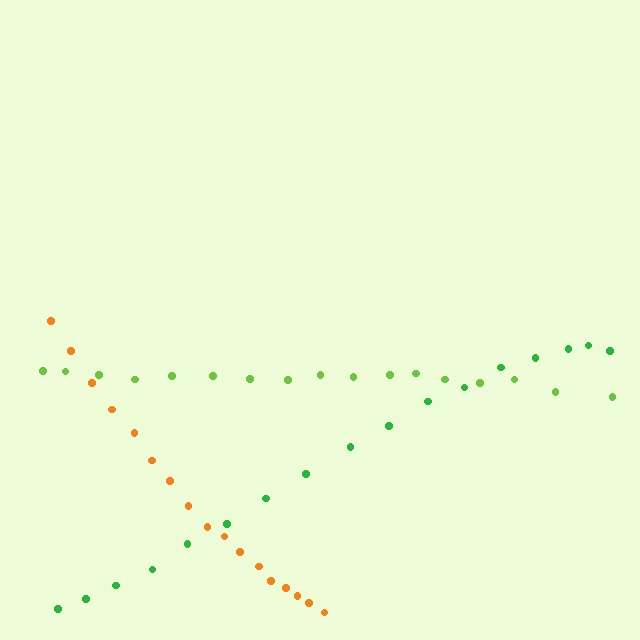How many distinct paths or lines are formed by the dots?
There are 3 distinct paths.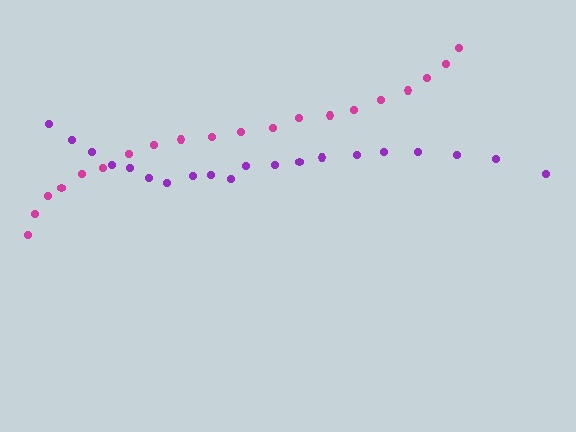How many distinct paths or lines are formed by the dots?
There are 2 distinct paths.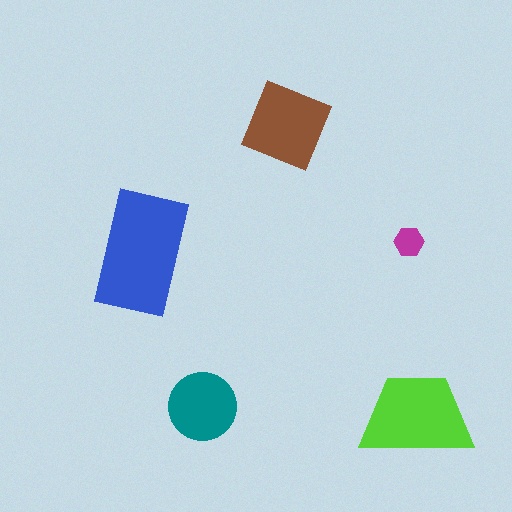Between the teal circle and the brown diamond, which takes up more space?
The brown diamond.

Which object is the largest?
The blue rectangle.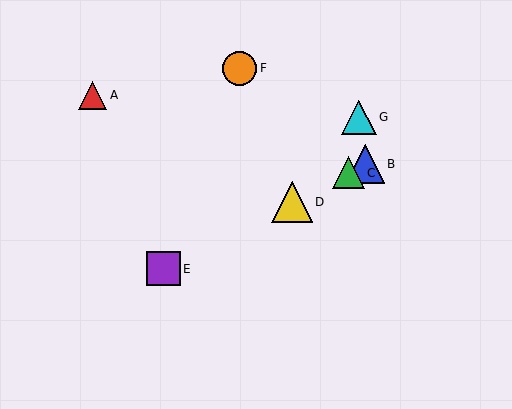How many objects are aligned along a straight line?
4 objects (B, C, D, E) are aligned along a straight line.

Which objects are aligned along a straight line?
Objects B, C, D, E are aligned along a straight line.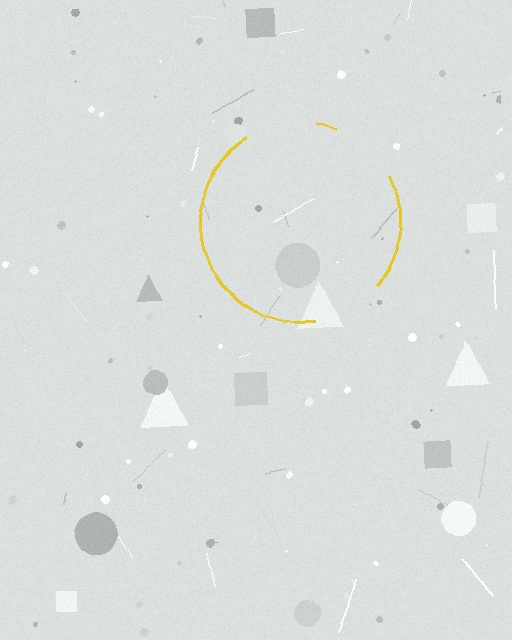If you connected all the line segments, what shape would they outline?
They would outline a circle.